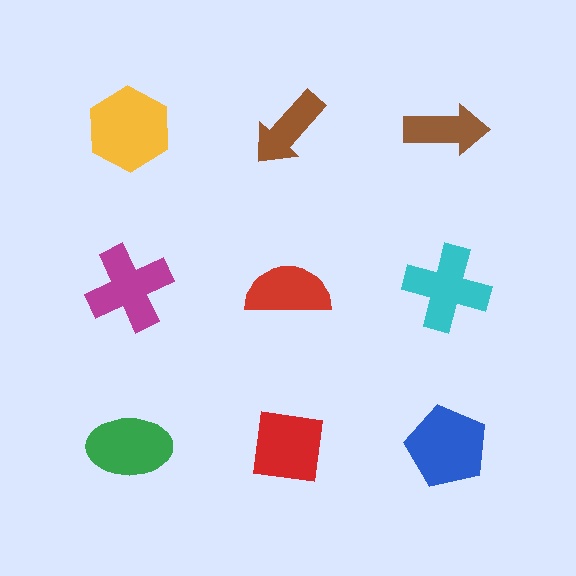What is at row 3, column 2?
A red square.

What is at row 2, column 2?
A red semicircle.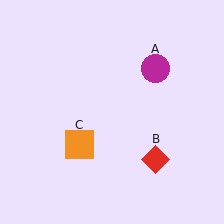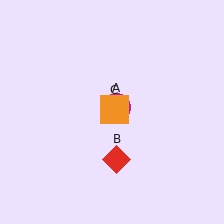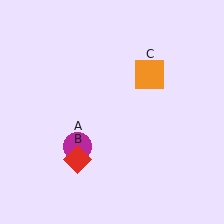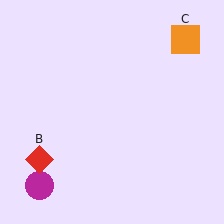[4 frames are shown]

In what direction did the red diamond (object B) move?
The red diamond (object B) moved left.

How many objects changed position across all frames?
3 objects changed position: magenta circle (object A), red diamond (object B), orange square (object C).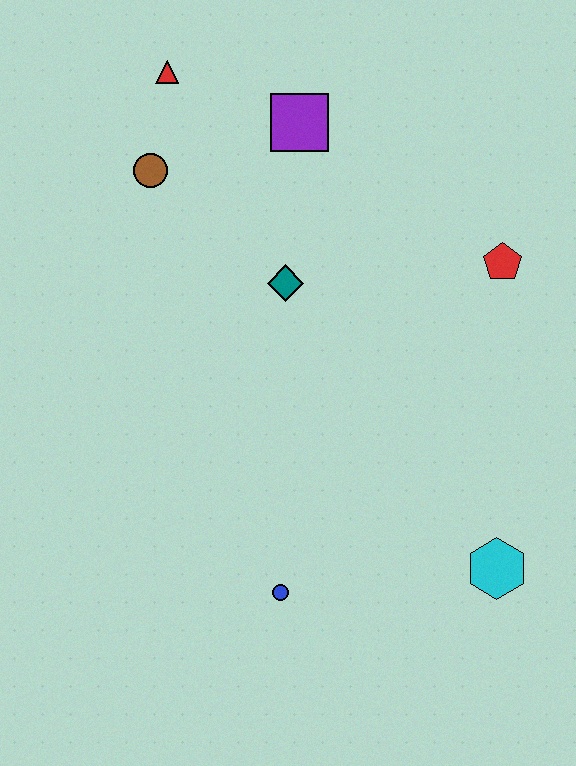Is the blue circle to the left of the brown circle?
No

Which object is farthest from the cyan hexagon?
The red triangle is farthest from the cyan hexagon.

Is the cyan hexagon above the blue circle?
Yes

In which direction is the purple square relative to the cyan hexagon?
The purple square is above the cyan hexagon.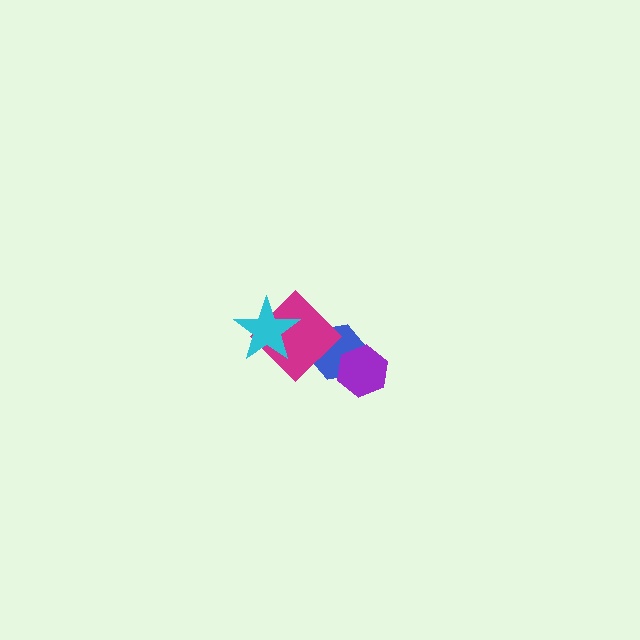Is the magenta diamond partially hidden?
Yes, it is partially covered by another shape.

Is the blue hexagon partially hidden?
Yes, it is partially covered by another shape.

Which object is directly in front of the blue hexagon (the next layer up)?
The purple hexagon is directly in front of the blue hexagon.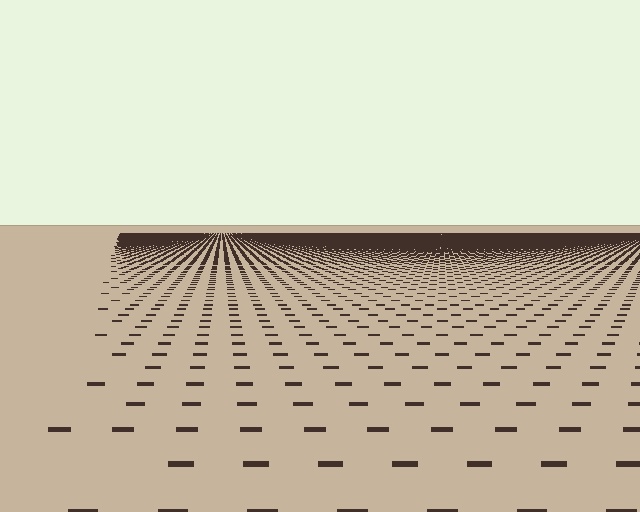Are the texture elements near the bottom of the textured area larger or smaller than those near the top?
Larger. Near the bottom, elements are closer to the viewer and appear at a bigger on-screen size.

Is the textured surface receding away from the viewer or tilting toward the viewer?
The surface is receding away from the viewer. Texture elements get smaller and denser toward the top.